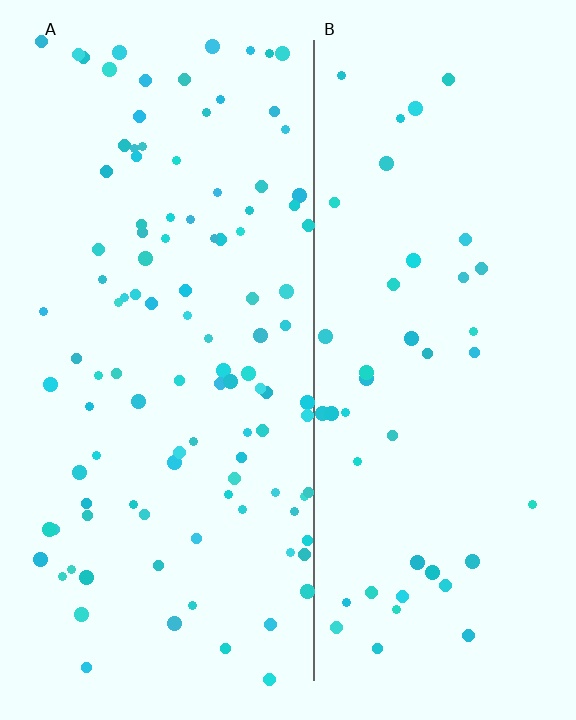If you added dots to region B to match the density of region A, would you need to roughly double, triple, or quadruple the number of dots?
Approximately double.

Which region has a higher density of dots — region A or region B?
A (the left).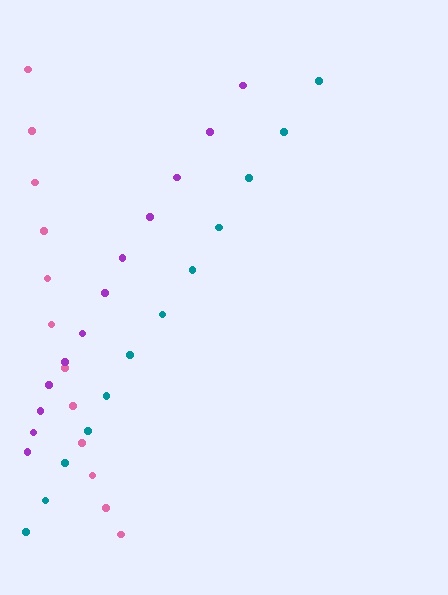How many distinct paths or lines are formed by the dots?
There are 3 distinct paths.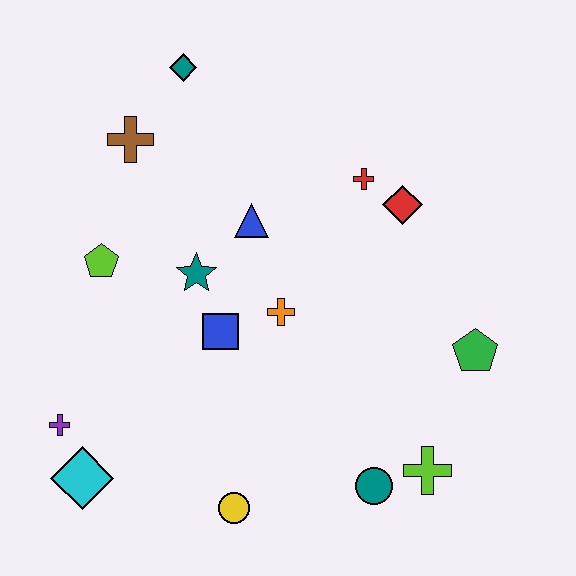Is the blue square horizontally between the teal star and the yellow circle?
Yes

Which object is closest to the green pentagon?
The lime cross is closest to the green pentagon.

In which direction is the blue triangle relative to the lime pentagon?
The blue triangle is to the right of the lime pentagon.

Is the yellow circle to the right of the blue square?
Yes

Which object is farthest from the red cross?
The cyan diamond is farthest from the red cross.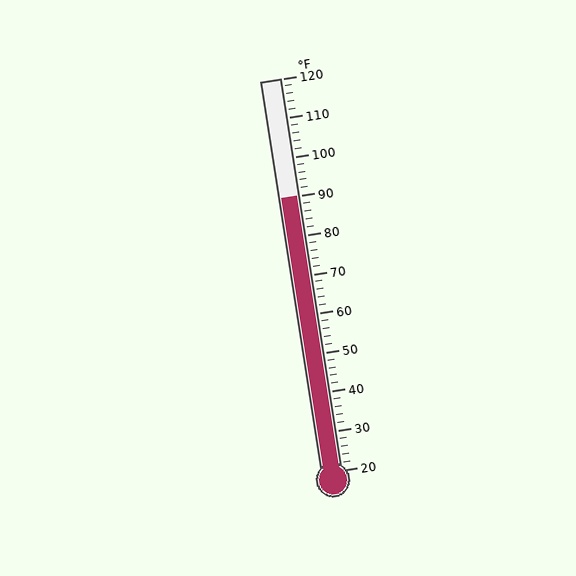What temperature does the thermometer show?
The thermometer shows approximately 90°F.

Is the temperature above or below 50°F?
The temperature is above 50°F.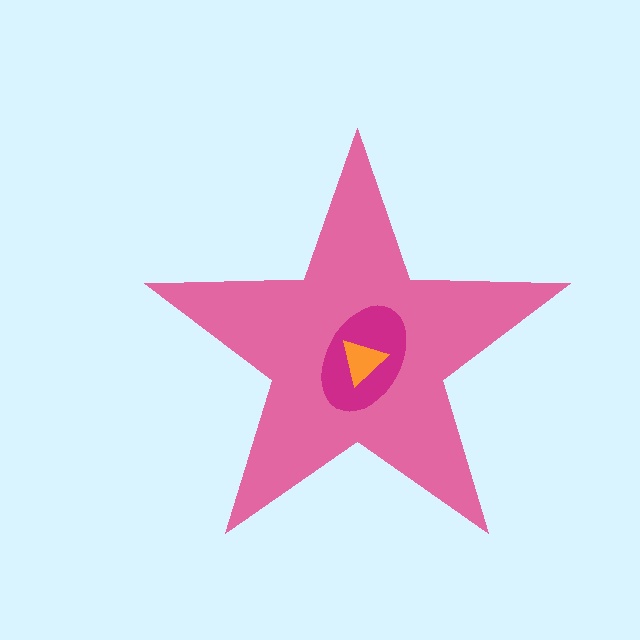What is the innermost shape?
The orange triangle.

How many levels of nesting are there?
3.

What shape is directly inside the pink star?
The magenta ellipse.